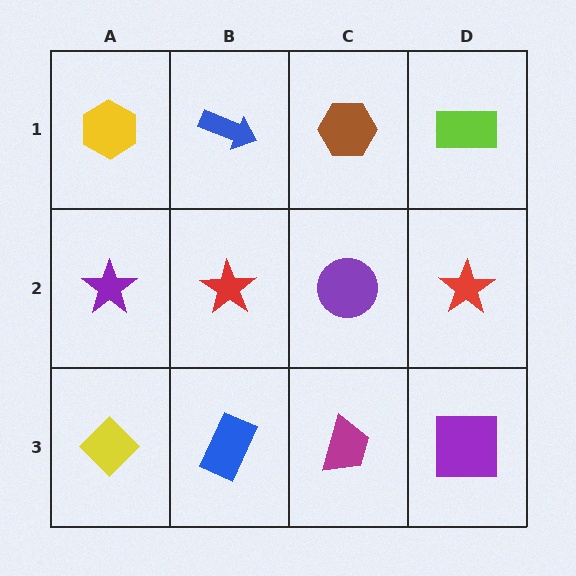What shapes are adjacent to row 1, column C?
A purple circle (row 2, column C), a blue arrow (row 1, column B), a lime rectangle (row 1, column D).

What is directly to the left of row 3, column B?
A yellow diamond.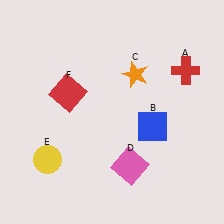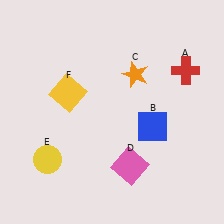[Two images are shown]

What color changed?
The square (F) changed from red in Image 1 to yellow in Image 2.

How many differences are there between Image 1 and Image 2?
There is 1 difference between the two images.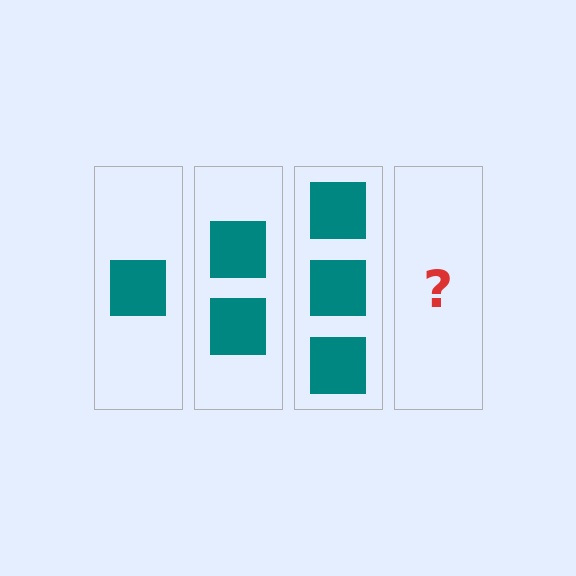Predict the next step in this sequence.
The next step is 4 squares.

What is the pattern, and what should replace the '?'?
The pattern is that each step adds one more square. The '?' should be 4 squares.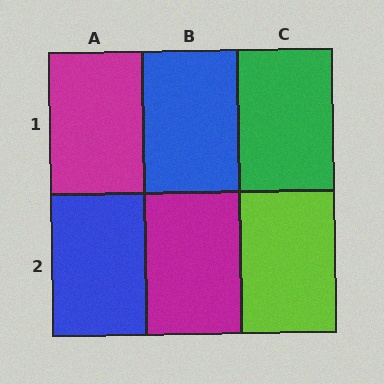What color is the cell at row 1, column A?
Magenta.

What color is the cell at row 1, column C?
Green.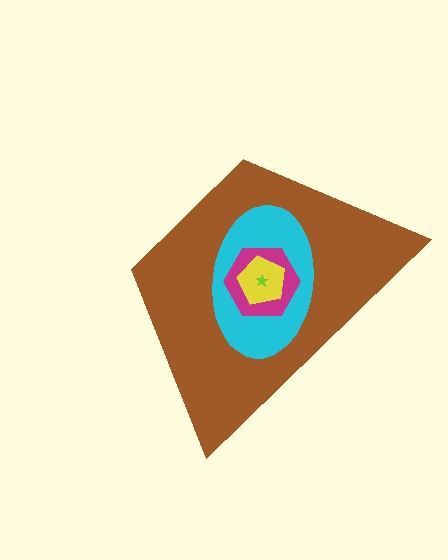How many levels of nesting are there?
5.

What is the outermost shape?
The brown trapezoid.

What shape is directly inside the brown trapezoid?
The cyan ellipse.